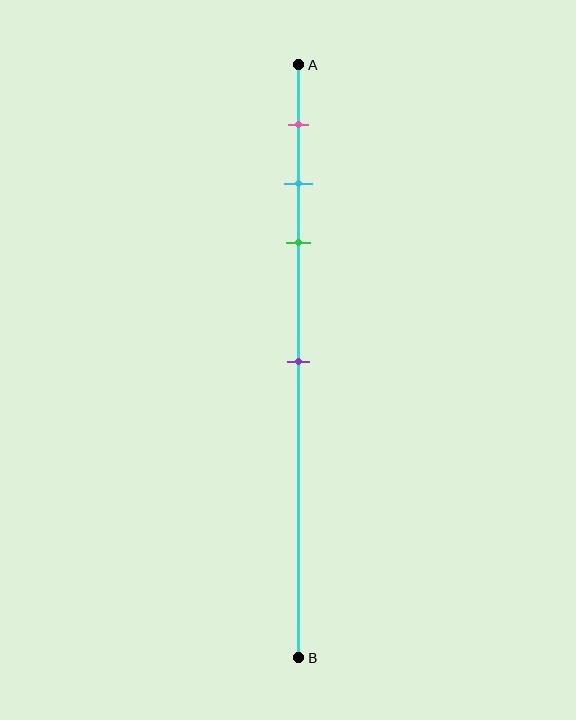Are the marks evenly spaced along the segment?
No, the marks are not evenly spaced.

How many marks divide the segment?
There are 4 marks dividing the segment.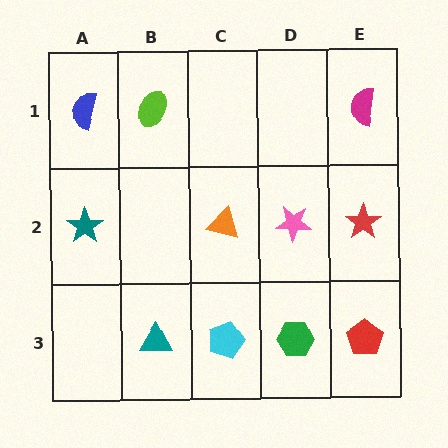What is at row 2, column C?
An orange triangle.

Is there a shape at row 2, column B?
No, that cell is empty.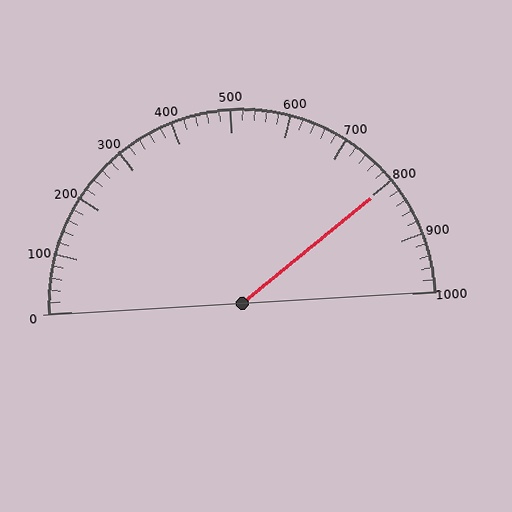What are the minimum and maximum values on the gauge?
The gauge ranges from 0 to 1000.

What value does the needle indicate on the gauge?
The needle indicates approximately 800.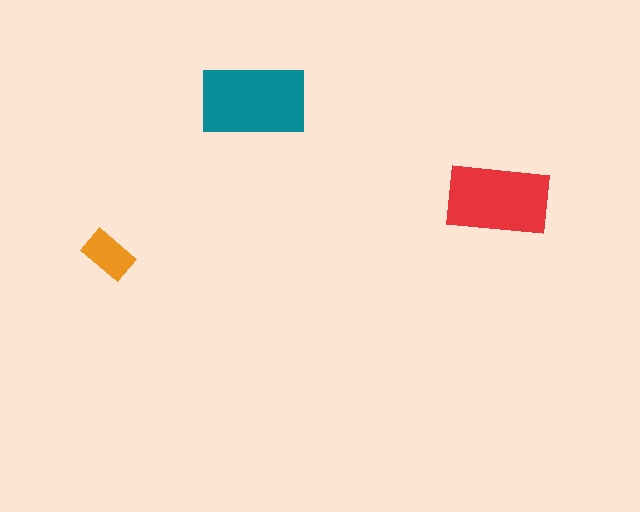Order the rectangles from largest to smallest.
the teal one, the red one, the orange one.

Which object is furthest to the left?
The orange rectangle is leftmost.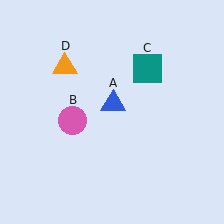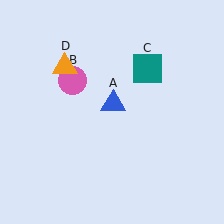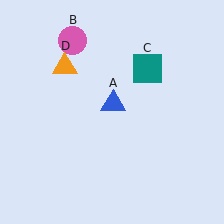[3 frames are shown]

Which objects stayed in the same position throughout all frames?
Blue triangle (object A) and teal square (object C) and orange triangle (object D) remained stationary.